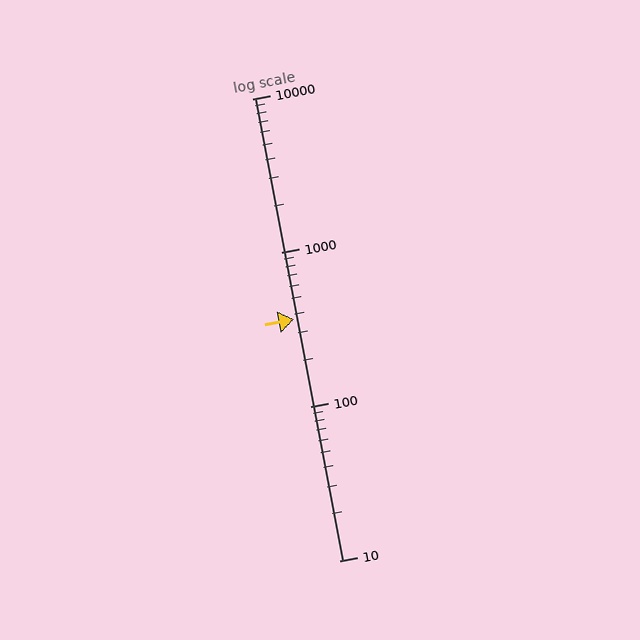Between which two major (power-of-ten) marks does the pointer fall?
The pointer is between 100 and 1000.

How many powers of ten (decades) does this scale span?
The scale spans 3 decades, from 10 to 10000.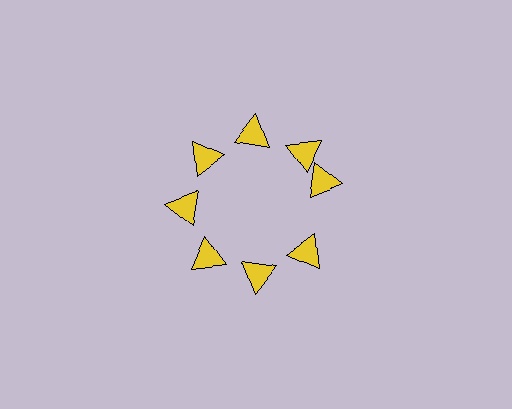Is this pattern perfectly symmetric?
No. The 8 yellow triangles are arranged in a ring, but one element near the 3 o'clock position is rotated out of alignment along the ring, breaking the 8-fold rotational symmetry.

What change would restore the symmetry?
The symmetry would be restored by rotating it back into even spacing with its neighbors so that all 8 triangles sit at equal angles and equal distance from the center.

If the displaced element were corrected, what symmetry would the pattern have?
It would have 8-fold rotational symmetry — the pattern would map onto itself every 45 degrees.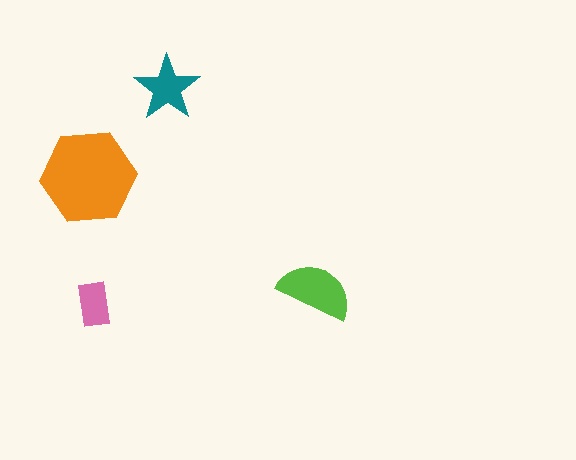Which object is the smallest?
The pink rectangle.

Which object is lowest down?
The pink rectangle is bottommost.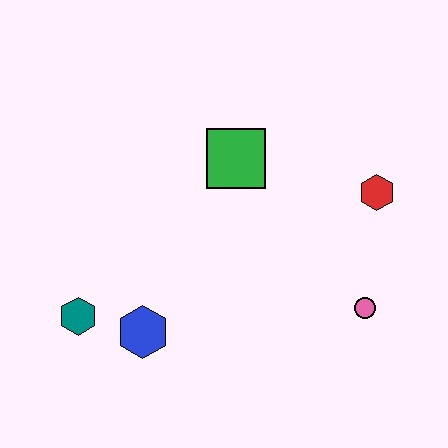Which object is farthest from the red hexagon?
The teal hexagon is farthest from the red hexagon.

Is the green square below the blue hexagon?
No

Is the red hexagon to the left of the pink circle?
No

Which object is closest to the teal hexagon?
The blue hexagon is closest to the teal hexagon.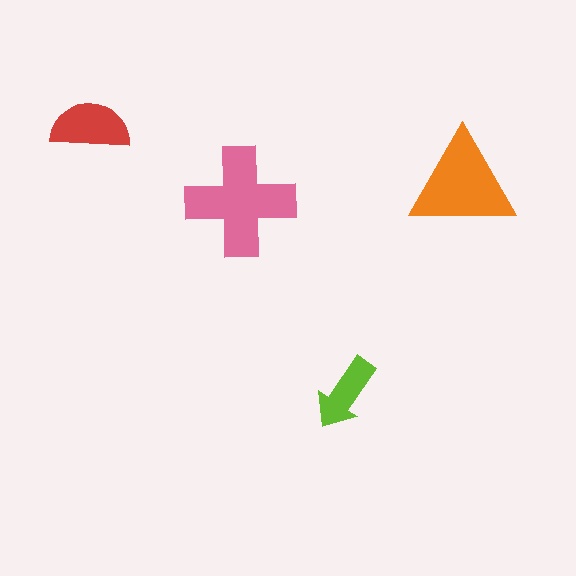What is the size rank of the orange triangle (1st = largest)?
2nd.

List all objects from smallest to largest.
The lime arrow, the red semicircle, the orange triangle, the pink cross.